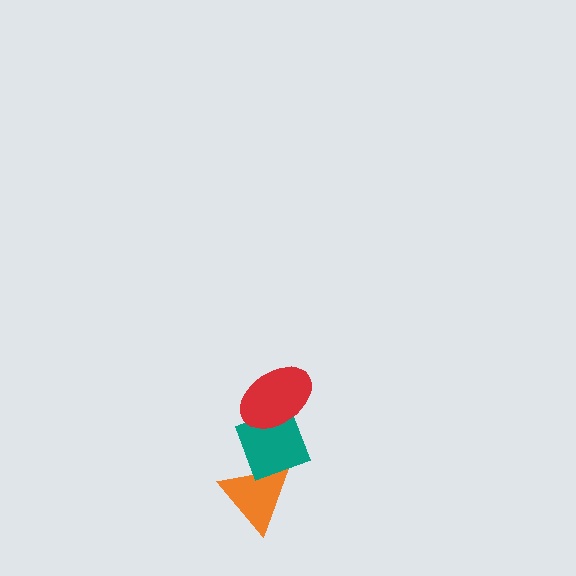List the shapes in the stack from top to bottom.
From top to bottom: the red ellipse, the teal diamond, the orange triangle.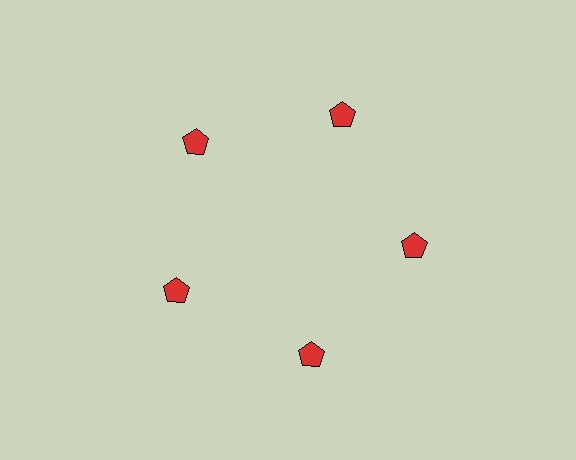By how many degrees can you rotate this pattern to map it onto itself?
The pattern maps onto itself every 72 degrees of rotation.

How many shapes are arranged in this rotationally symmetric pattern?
There are 5 shapes, arranged in 5 groups of 1.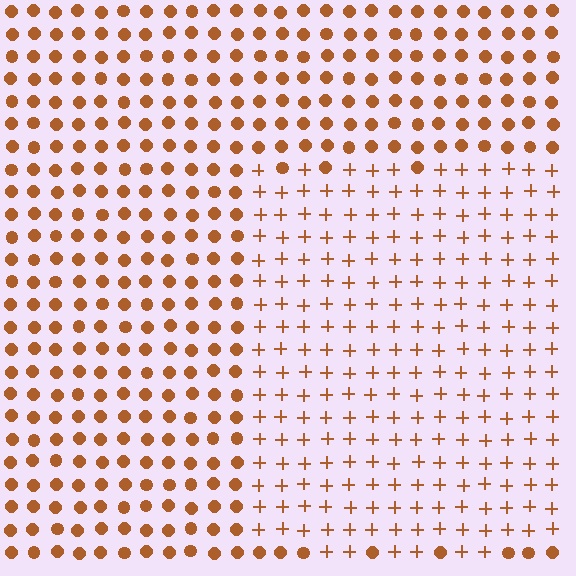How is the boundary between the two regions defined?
The boundary is defined by a change in element shape: plus signs inside vs. circles outside. All elements share the same color and spacing.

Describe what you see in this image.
The image is filled with small brown elements arranged in a uniform grid. A rectangle-shaped region contains plus signs, while the surrounding area contains circles. The boundary is defined purely by the change in element shape.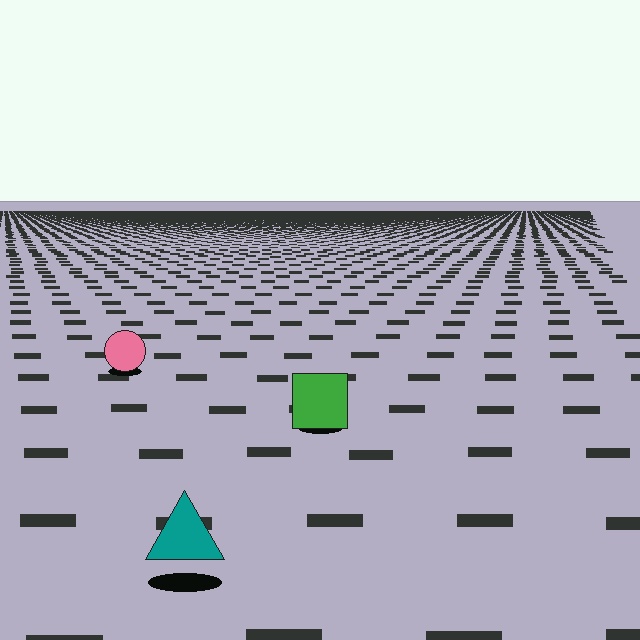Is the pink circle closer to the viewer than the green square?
No. The green square is closer — you can tell from the texture gradient: the ground texture is coarser near it.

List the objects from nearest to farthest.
From nearest to farthest: the teal triangle, the green square, the pink circle.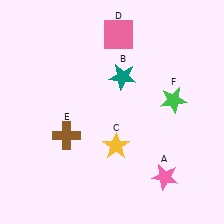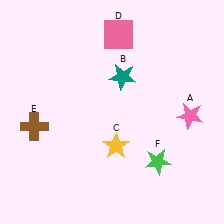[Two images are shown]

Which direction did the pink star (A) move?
The pink star (A) moved up.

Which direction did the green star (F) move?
The green star (F) moved down.